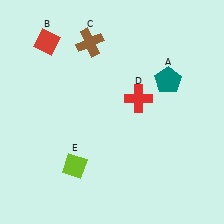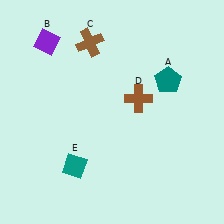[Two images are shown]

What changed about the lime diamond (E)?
In Image 1, E is lime. In Image 2, it changed to teal.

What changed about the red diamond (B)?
In Image 1, B is red. In Image 2, it changed to purple.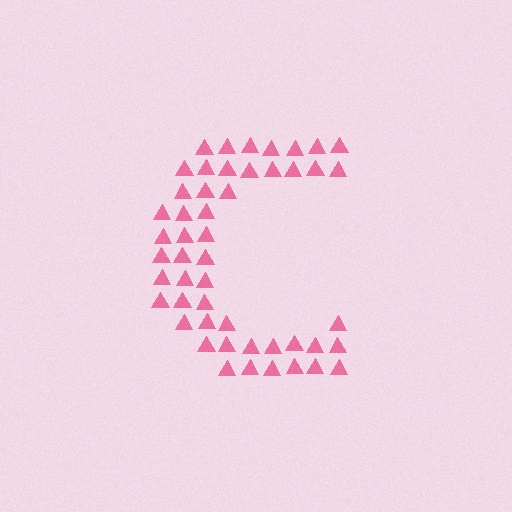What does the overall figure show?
The overall figure shows the letter C.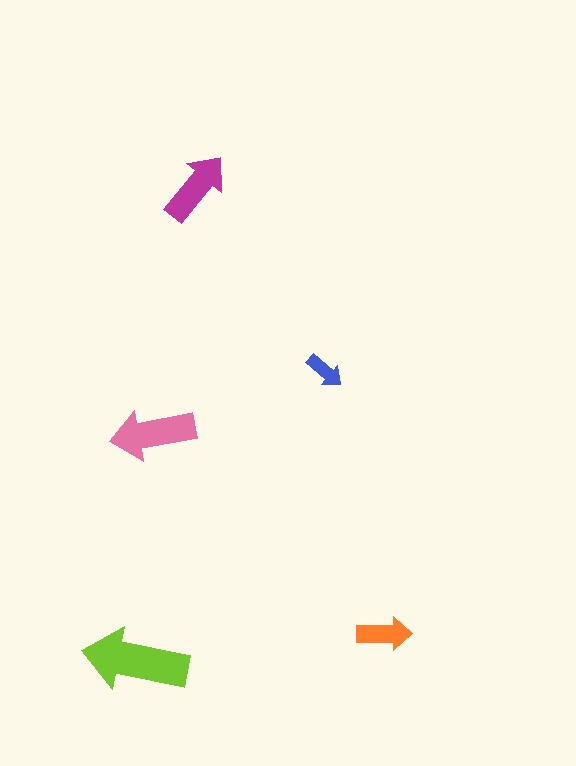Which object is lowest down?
The lime arrow is bottommost.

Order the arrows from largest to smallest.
the lime one, the pink one, the magenta one, the orange one, the blue one.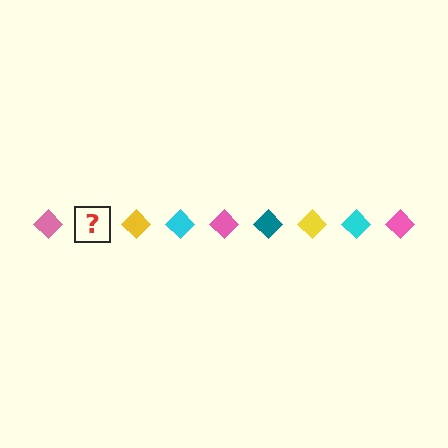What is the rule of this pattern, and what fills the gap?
The rule is that the pattern cycles through pink, teal, yellow, cyan diamonds. The gap should be filled with a teal diamond.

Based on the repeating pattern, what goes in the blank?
The blank should be a teal diamond.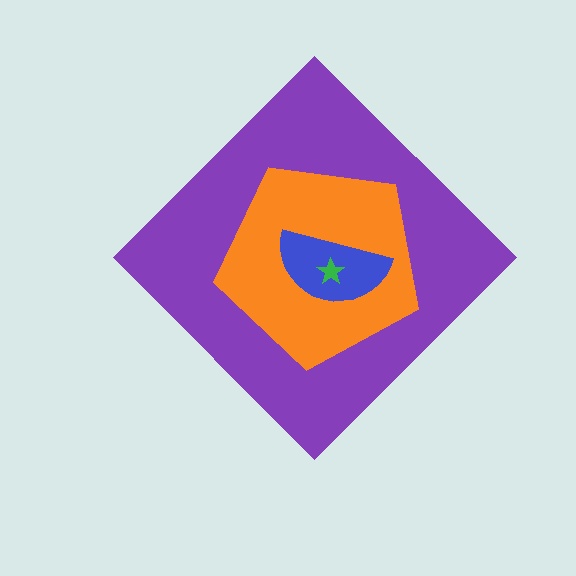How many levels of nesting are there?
4.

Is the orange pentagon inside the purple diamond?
Yes.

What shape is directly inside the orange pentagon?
The blue semicircle.